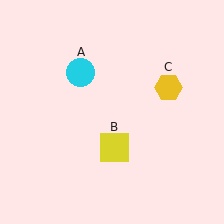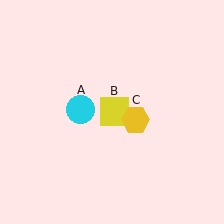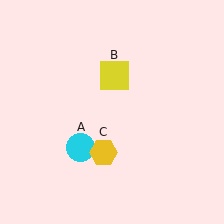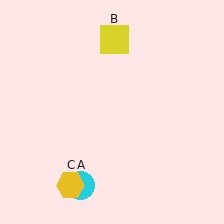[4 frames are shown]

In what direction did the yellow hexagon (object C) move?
The yellow hexagon (object C) moved down and to the left.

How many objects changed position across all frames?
3 objects changed position: cyan circle (object A), yellow square (object B), yellow hexagon (object C).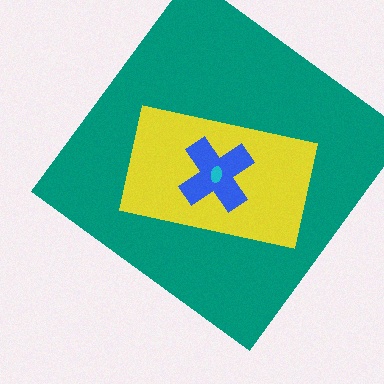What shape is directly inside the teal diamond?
The yellow rectangle.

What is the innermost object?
The cyan ellipse.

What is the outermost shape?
The teal diamond.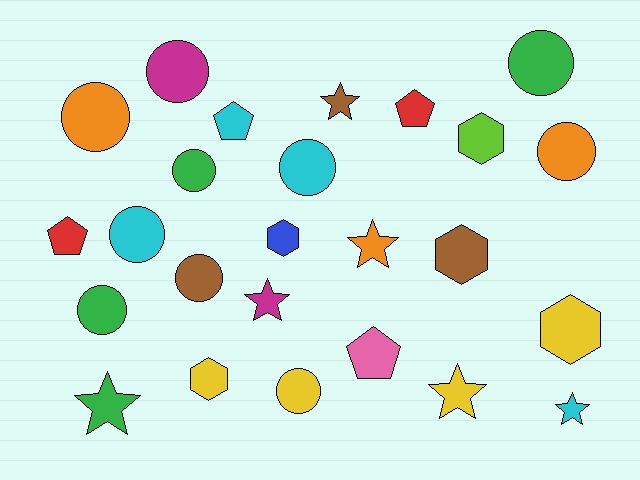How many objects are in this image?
There are 25 objects.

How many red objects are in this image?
There are 2 red objects.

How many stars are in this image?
There are 6 stars.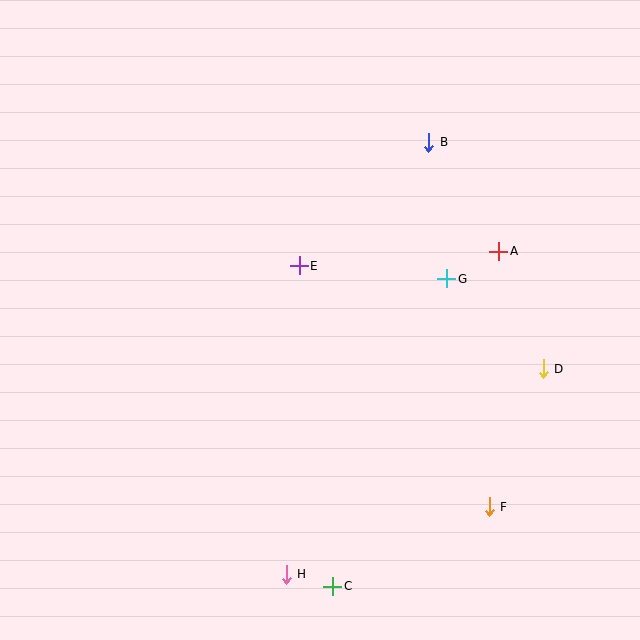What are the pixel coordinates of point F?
Point F is at (489, 507).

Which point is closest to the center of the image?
Point E at (299, 266) is closest to the center.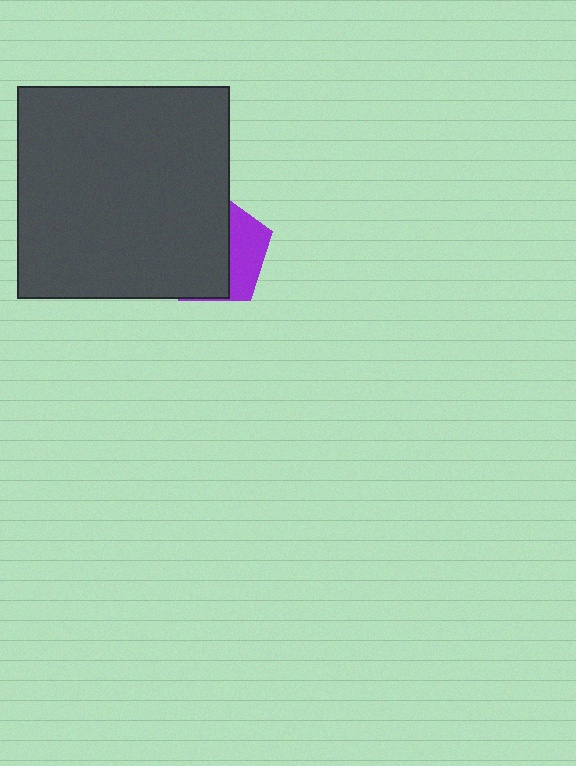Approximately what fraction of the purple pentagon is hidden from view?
Roughly 67% of the purple pentagon is hidden behind the dark gray square.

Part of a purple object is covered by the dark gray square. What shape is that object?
It is a pentagon.